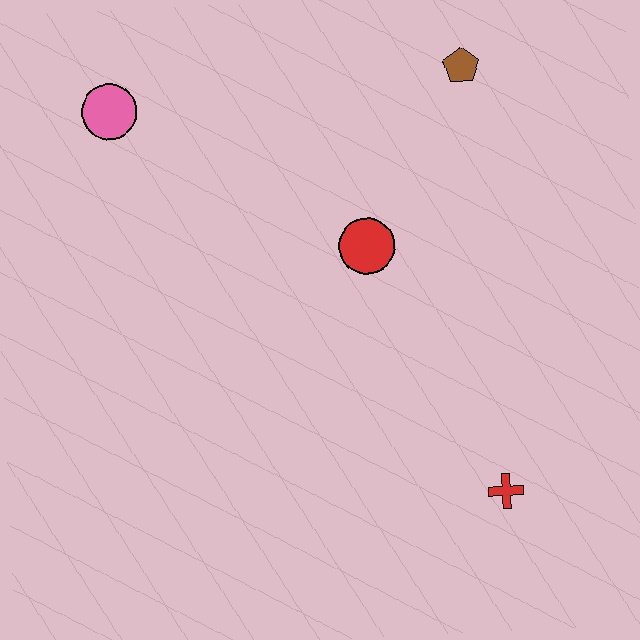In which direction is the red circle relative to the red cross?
The red circle is above the red cross.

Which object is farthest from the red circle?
The pink circle is farthest from the red circle.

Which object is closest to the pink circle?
The red circle is closest to the pink circle.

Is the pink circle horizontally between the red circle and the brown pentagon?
No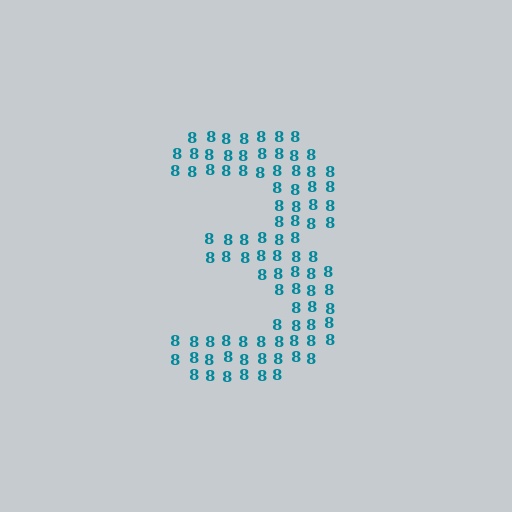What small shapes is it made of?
It is made of small digit 8's.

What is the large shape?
The large shape is the digit 3.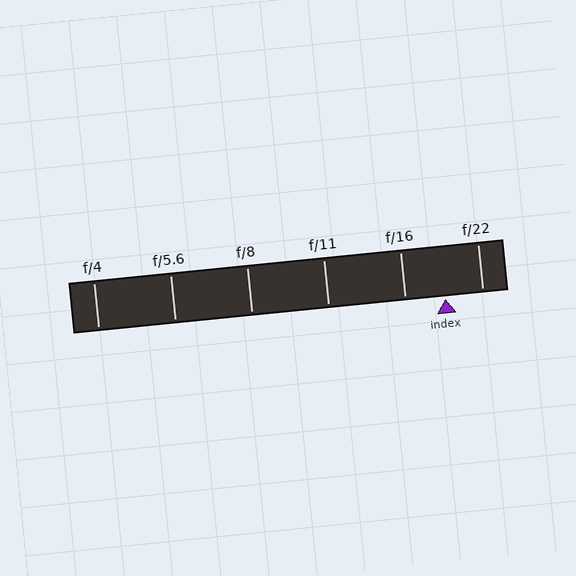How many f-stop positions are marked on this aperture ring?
There are 6 f-stop positions marked.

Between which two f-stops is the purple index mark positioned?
The index mark is between f/16 and f/22.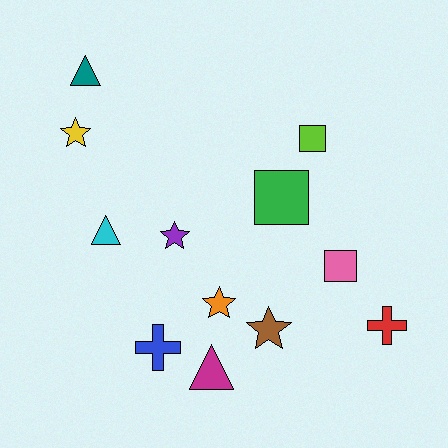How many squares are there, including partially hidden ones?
There are 3 squares.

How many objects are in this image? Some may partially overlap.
There are 12 objects.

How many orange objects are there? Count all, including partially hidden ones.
There is 1 orange object.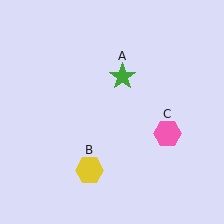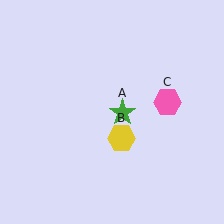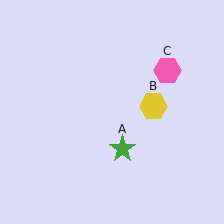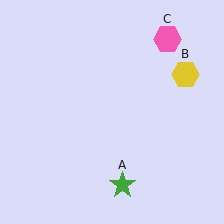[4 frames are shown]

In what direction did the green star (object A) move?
The green star (object A) moved down.